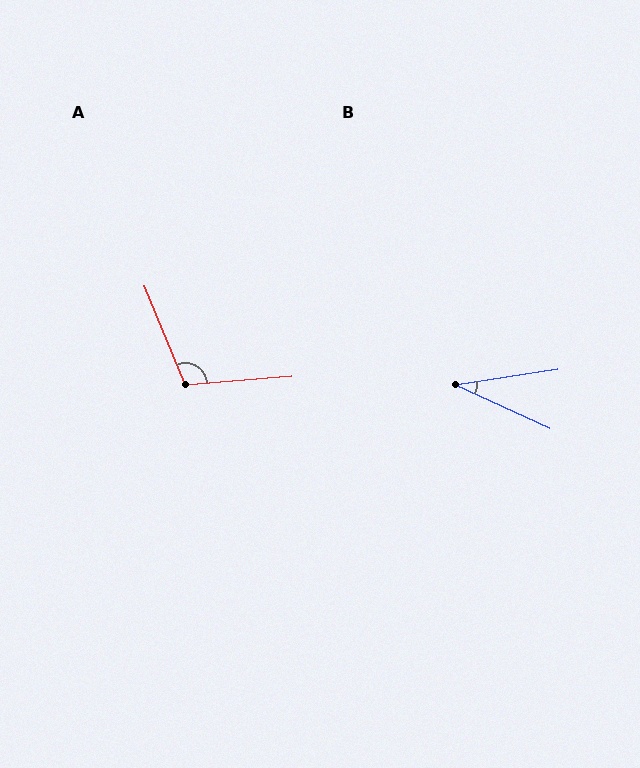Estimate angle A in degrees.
Approximately 108 degrees.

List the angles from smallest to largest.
B (33°), A (108°).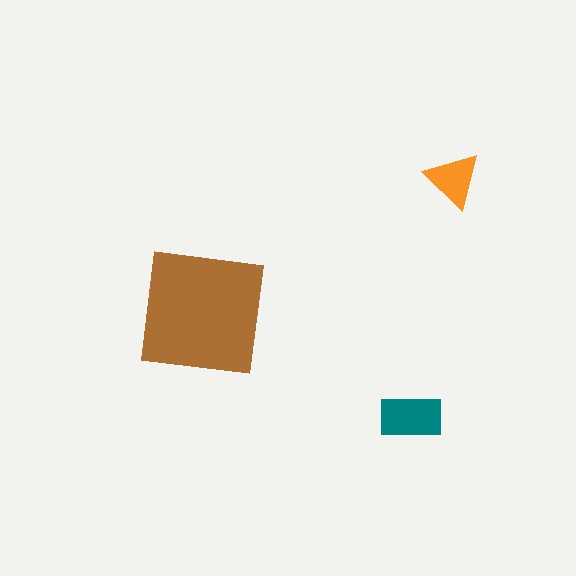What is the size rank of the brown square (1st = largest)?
1st.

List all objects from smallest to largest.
The orange triangle, the teal rectangle, the brown square.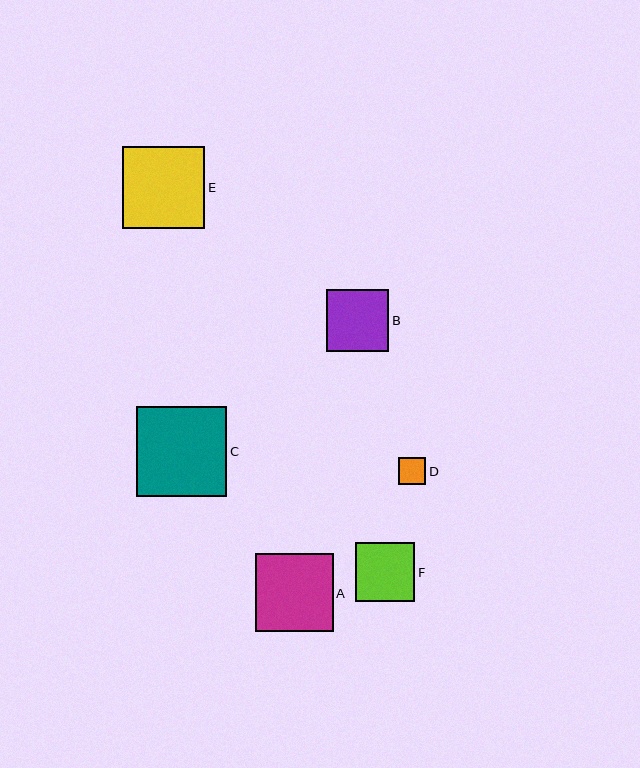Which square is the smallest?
Square D is the smallest with a size of approximately 27 pixels.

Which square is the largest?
Square C is the largest with a size of approximately 90 pixels.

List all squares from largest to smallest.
From largest to smallest: C, E, A, B, F, D.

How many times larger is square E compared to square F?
Square E is approximately 1.4 times the size of square F.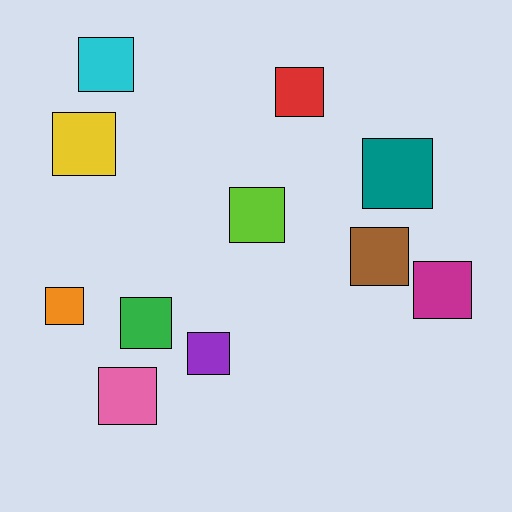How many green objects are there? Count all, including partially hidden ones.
There is 1 green object.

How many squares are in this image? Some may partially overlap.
There are 11 squares.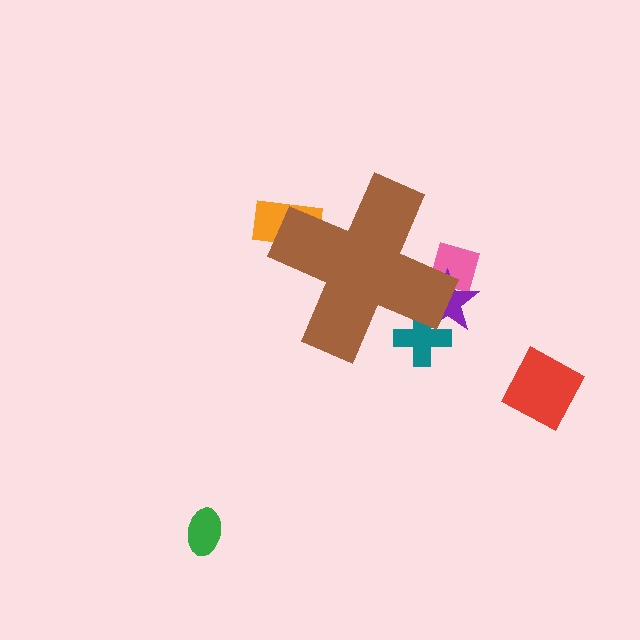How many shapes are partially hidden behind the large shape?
4 shapes are partially hidden.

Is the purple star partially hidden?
Yes, the purple star is partially hidden behind the brown cross.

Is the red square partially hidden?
No, the red square is fully visible.